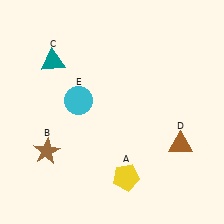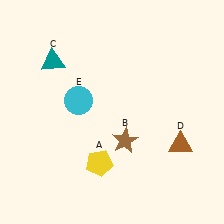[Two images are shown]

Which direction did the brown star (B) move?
The brown star (B) moved right.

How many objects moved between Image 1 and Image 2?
2 objects moved between the two images.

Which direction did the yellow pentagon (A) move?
The yellow pentagon (A) moved left.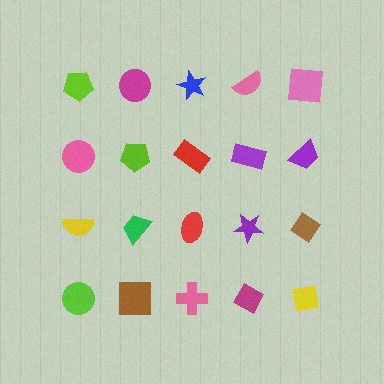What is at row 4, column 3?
A pink cross.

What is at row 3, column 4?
A purple star.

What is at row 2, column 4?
A purple rectangle.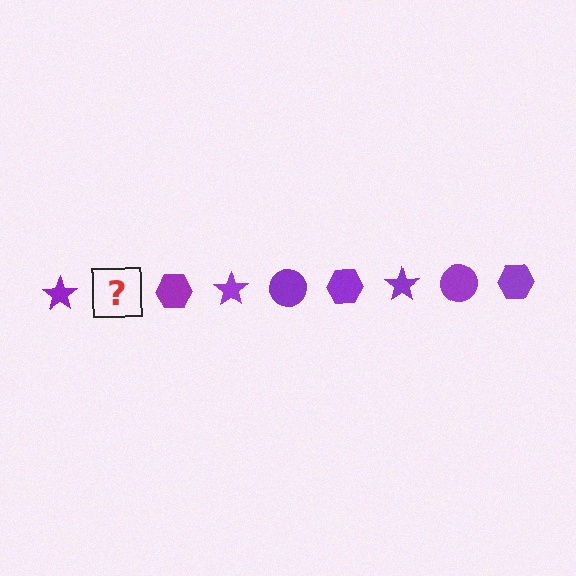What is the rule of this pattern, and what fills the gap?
The rule is that the pattern cycles through star, circle, hexagon shapes in purple. The gap should be filled with a purple circle.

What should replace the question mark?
The question mark should be replaced with a purple circle.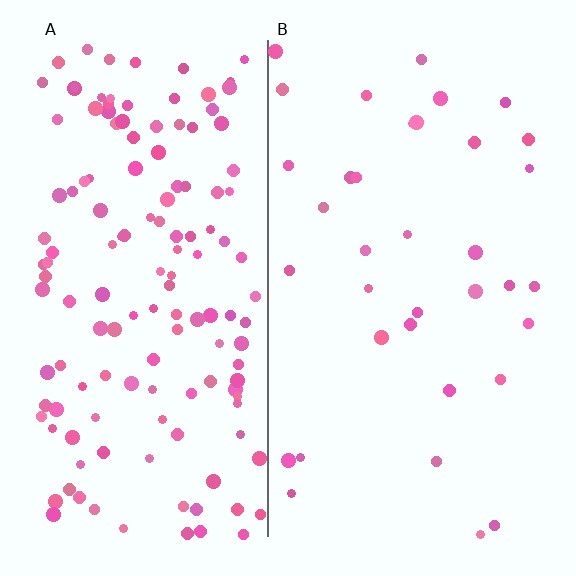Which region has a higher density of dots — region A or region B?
A (the left).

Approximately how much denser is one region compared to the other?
Approximately 4.0× — region A over region B.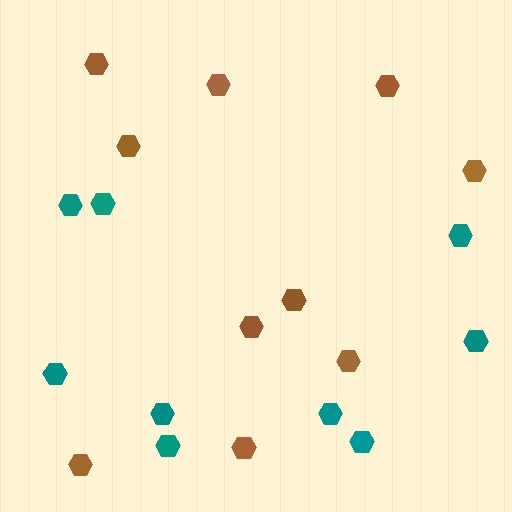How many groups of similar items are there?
There are 2 groups: one group of brown hexagons (10) and one group of teal hexagons (9).